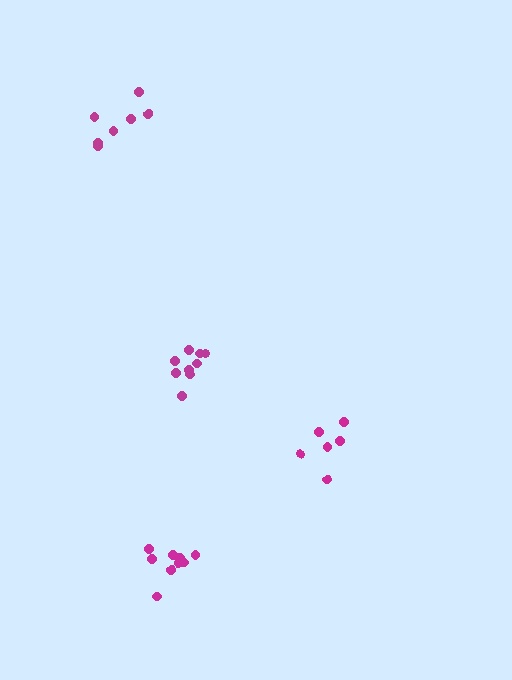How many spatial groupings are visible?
There are 4 spatial groupings.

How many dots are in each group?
Group 1: 9 dots, Group 2: 9 dots, Group 3: 6 dots, Group 4: 7 dots (31 total).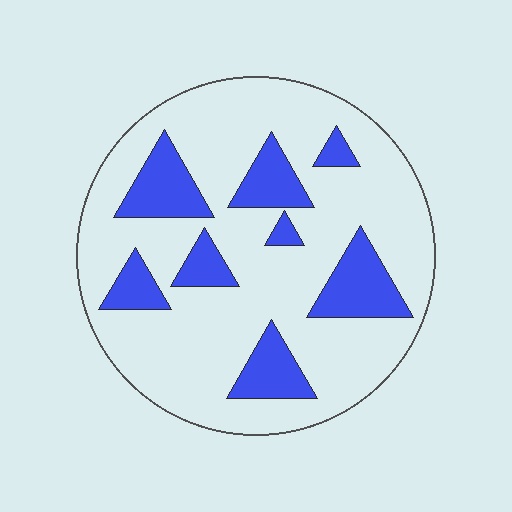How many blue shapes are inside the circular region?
8.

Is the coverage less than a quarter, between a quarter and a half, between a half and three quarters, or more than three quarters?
Less than a quarter.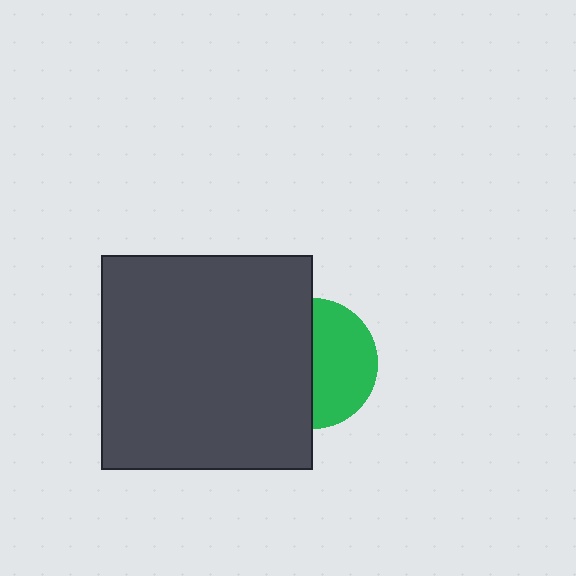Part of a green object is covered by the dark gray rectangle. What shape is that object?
It is a circle.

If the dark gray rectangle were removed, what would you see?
You would see the complete green circle.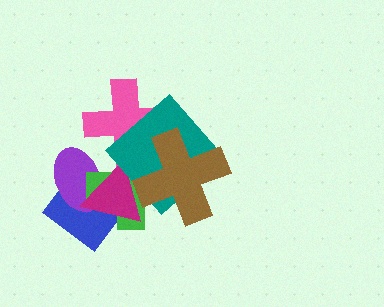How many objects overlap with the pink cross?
3 objects overlap with the pink cross.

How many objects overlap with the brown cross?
4 objects overlap with the brown cross.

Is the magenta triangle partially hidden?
Yes, it is partially covered by another shape.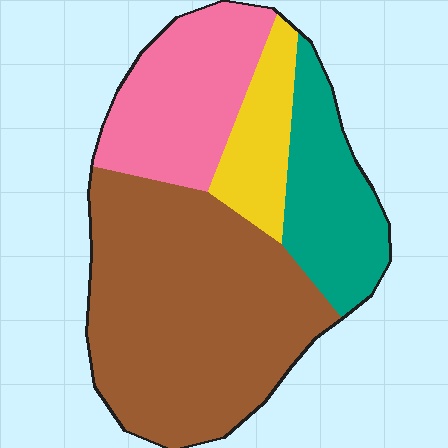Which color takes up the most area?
Brown, at roughly 50%.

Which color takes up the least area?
Yellow, at roughly 10%.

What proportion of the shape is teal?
Teal takes up less than a quarter of the shape.